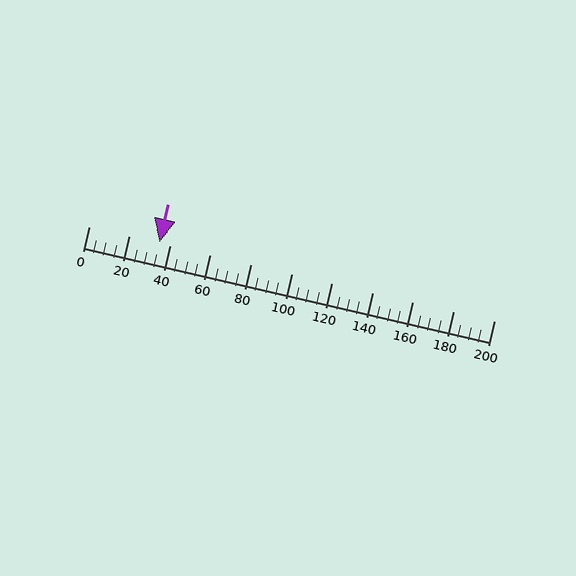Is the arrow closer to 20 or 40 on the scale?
The arrow is closer to 40.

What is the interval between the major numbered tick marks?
The major tick marks are spaced 20 units apart.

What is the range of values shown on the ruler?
The ruler shows values from 0 to 200.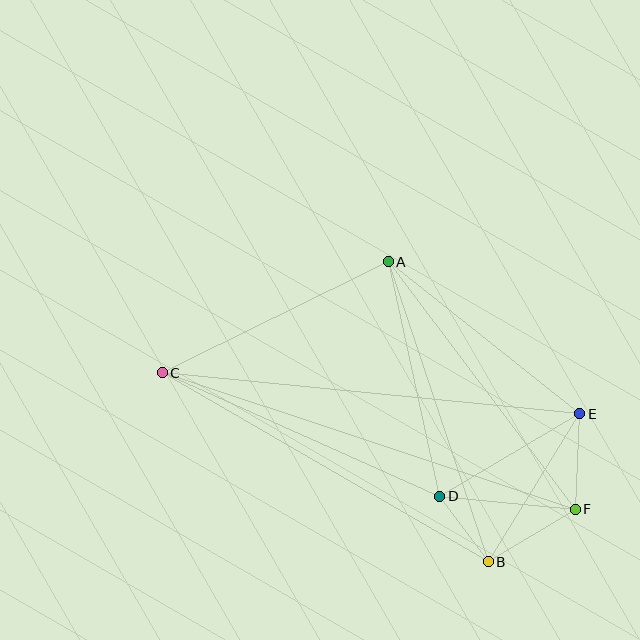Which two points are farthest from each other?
Points C and F are farthest from each other.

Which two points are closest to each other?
Points B and D are closest to each other.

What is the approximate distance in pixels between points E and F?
The distance between E and F is approximately 96 pixels.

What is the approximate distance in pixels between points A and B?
The distance between A and B is approximately 316 pixels.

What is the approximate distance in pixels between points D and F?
The distance between D and F is approximately 136 pixels.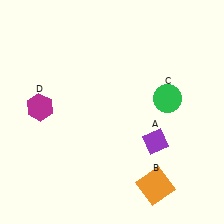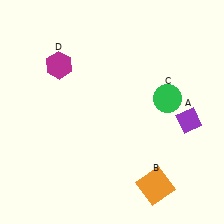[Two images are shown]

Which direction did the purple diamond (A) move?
The purple diamond (A) moved right.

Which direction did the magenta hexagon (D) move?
The magenta hexagon (D) moved up.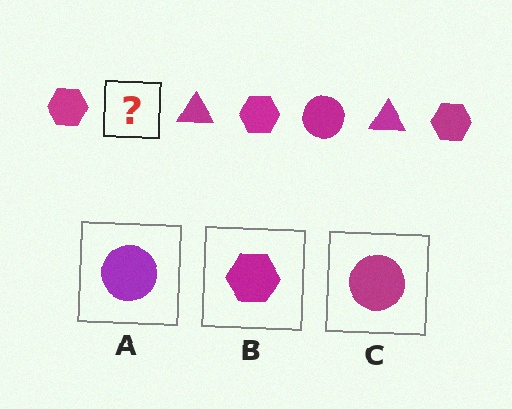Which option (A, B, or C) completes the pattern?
C.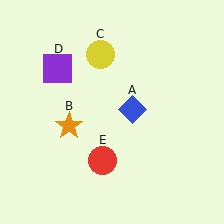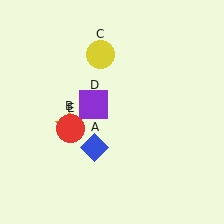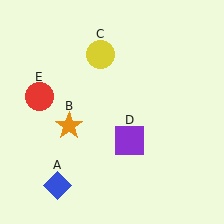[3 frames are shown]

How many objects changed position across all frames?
3 objects changed position: blue diamond (object A), purple square (object D), red circle (object E).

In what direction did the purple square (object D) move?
The purple square (object D) moved down and to the right.